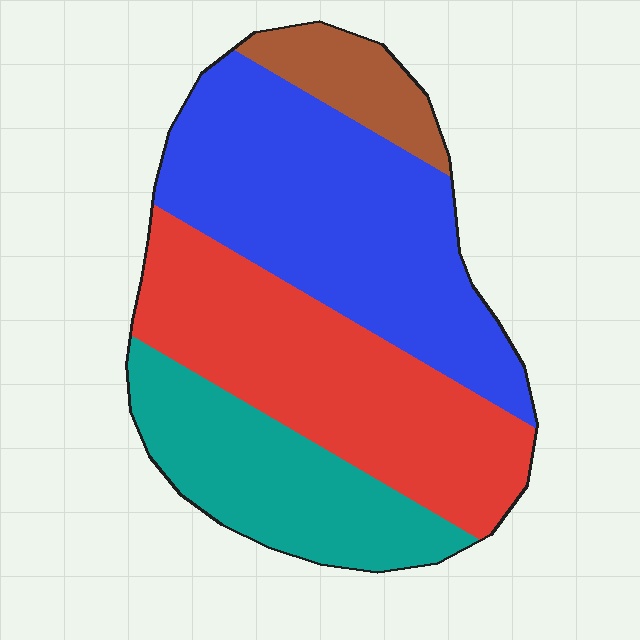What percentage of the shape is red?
Red takes up between a sixth and a third of the shape.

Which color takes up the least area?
Brown, at roughly 10%.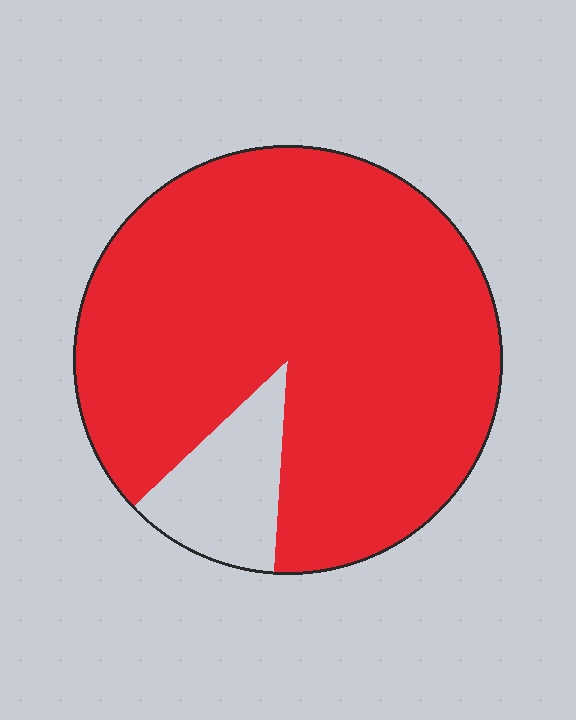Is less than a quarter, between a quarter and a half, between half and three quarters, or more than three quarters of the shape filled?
More than three quarters.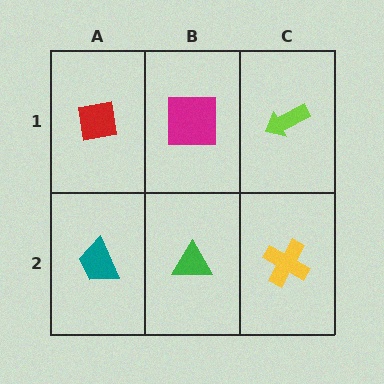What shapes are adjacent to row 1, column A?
A teal trapezoid (row 2, column A), a magenta square (row 1, column B).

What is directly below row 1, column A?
A teal trapezoid.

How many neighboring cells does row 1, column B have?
3.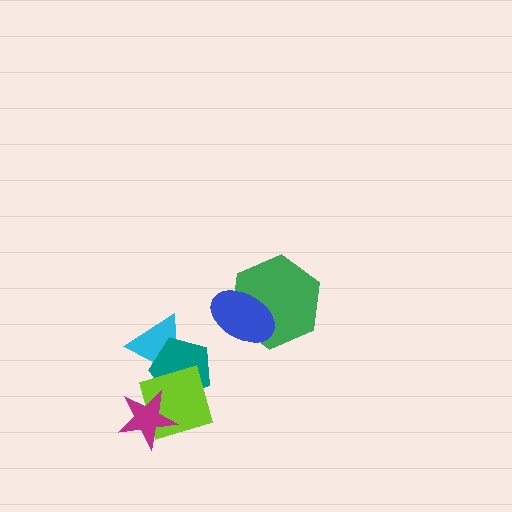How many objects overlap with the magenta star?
1 object overlaps with the magenta star.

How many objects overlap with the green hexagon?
1 object overlaps with the green hexagon.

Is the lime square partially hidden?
Yes, it is partially covered by another shape.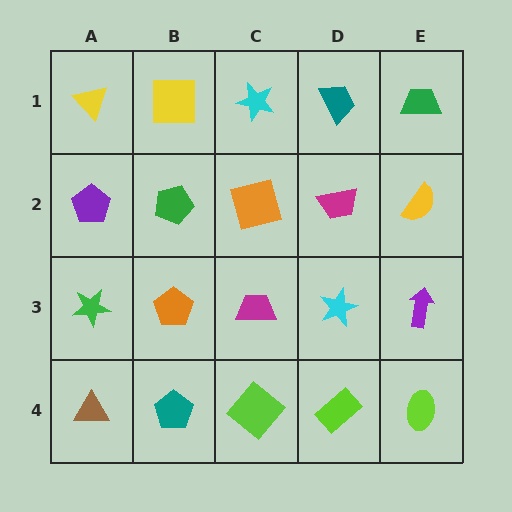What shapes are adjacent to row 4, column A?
A green star (row 3, column A), a teal pentagon (row 4, column B).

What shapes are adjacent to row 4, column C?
A magenta trapezoid (row 3, column C), a teal pentagon (row 4, column B), a lime rectangle (row 4, column D).